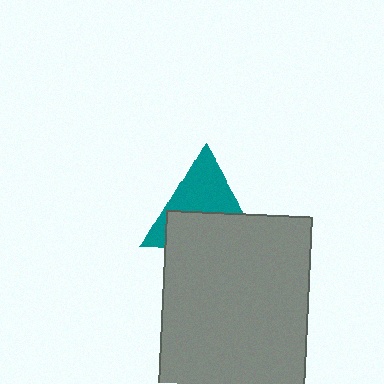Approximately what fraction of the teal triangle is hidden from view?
Roughly 50% of the teal triangle is hidden behind the gray rectangle.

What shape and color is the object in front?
The object in front is a gray rectangle.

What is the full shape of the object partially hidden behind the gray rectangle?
The partially hidden object is a teal triangle.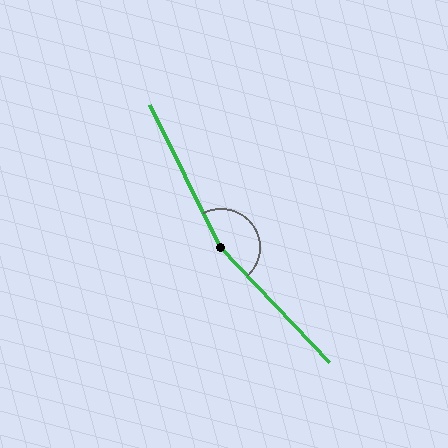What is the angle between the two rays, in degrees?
Approximately 163 degrees.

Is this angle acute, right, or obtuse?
It is obtuse.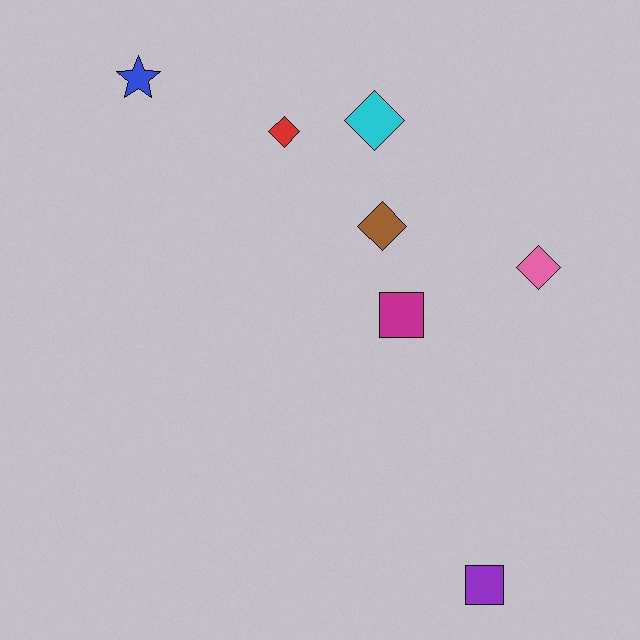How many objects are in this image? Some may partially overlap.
There are 7 objects.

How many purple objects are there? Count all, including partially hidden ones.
There is 1 purple object.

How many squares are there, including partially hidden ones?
There are 2 squares.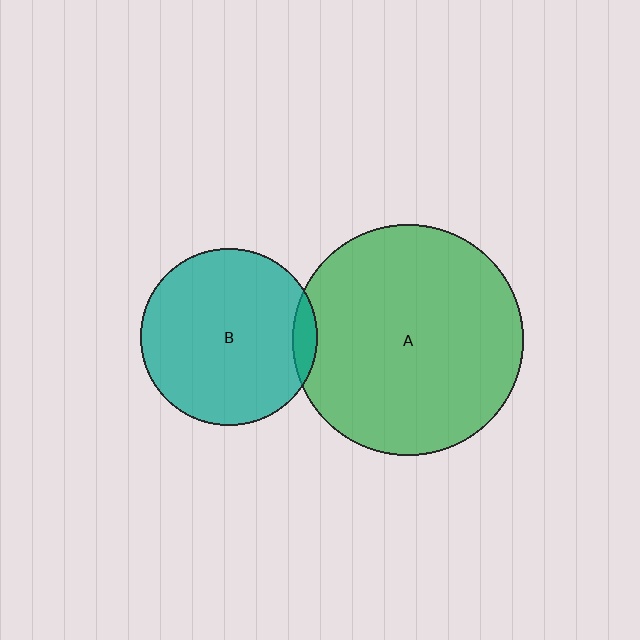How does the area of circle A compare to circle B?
Approximately 1.7 times.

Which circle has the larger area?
Circle A (green).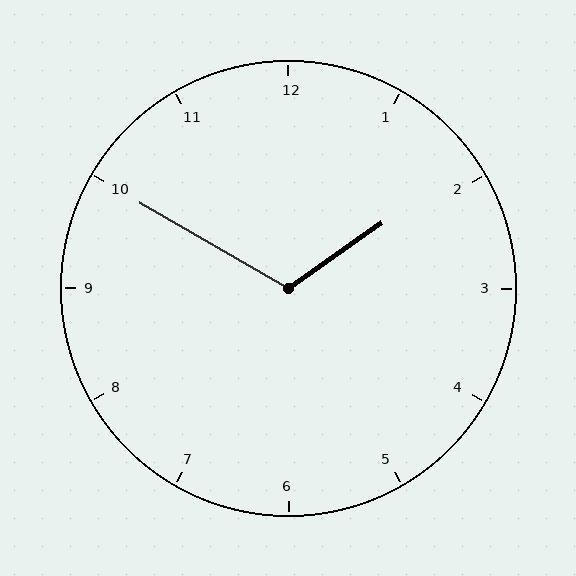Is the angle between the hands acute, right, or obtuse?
It is obtuse.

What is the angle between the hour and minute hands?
Approximately 115 degrees.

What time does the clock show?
1:50.